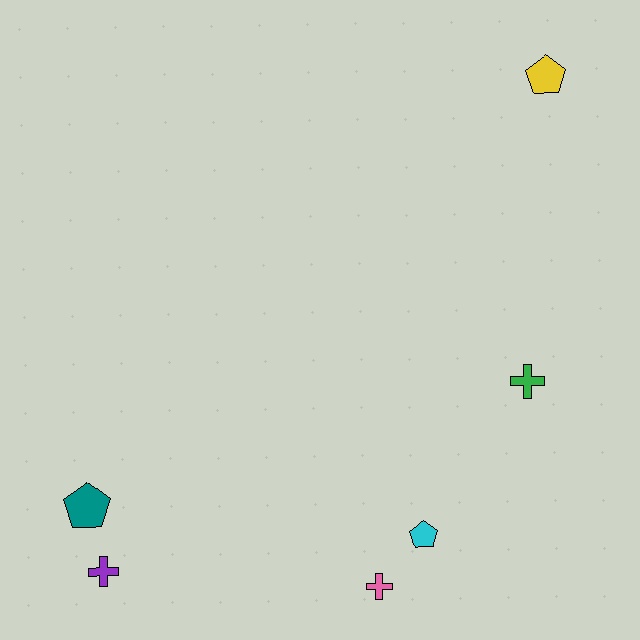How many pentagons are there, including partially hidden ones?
There are 3 pentagons.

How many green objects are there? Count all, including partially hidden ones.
There is 1 green object.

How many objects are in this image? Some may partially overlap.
There are 6 objects.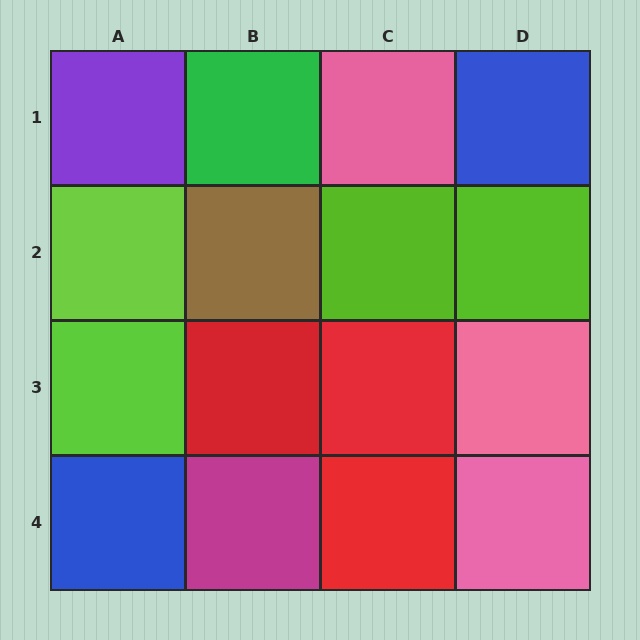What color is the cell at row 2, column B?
Brown.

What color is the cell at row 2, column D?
Lime.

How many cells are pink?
3 cells are pink.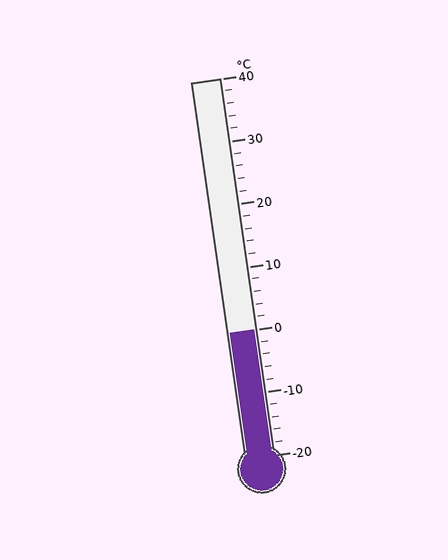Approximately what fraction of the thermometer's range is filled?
The thermometer is filled to approximately 35% of its range.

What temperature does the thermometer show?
The thermometer shows approximately 0°C.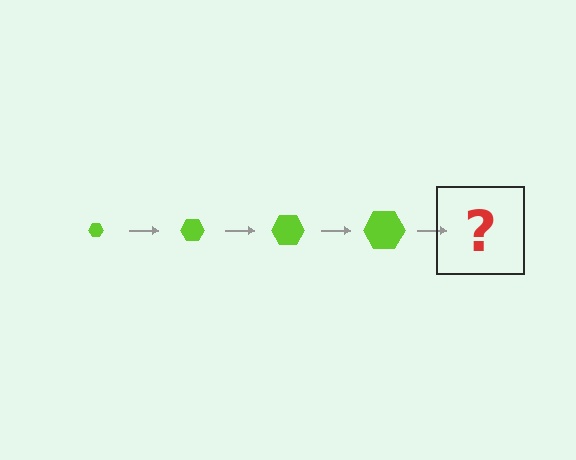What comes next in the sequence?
The next element should be a lime hexagon, larger than the previous one.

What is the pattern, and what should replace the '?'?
The pattern is that the hexagon gets progressively larger each step. The '?' should be a lime hexagon, larger than the previous one.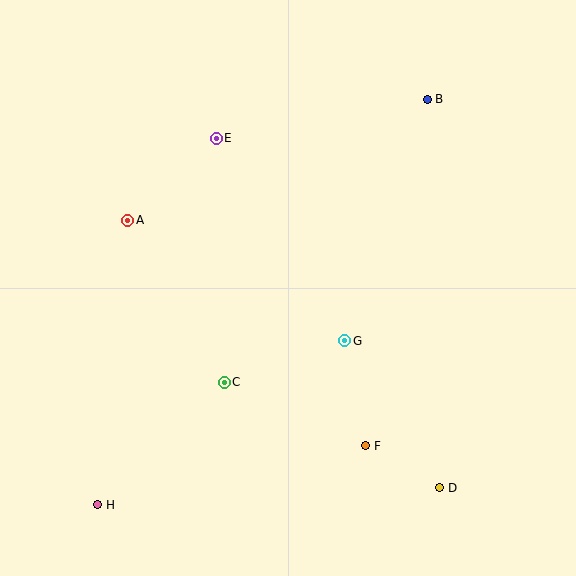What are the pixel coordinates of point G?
Point G is at (345, 341).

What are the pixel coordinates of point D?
Point D is at (440, 488).